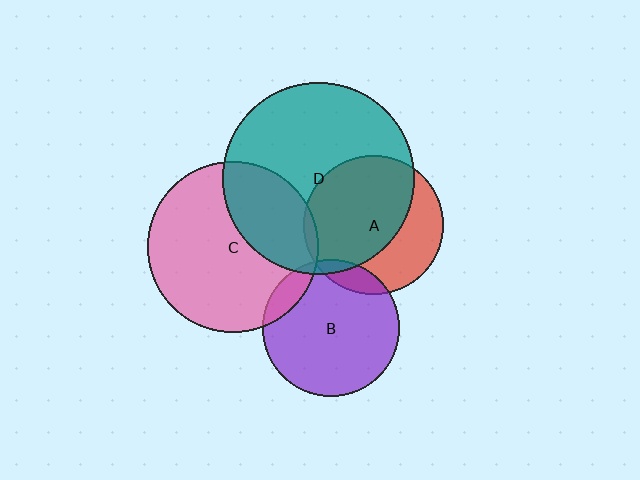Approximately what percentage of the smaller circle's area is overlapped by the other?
Approximately 5%.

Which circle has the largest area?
Circle D (teal).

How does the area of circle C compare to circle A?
Approximately 1.5 times.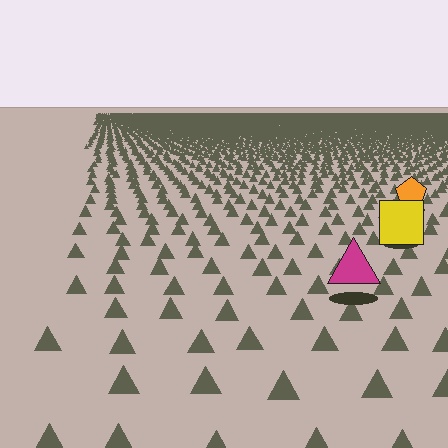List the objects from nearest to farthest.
From nearest to farthest: the magenta triangle, the yellow square, the orange pentagon.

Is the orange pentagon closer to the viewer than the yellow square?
No. The yellow square is closer — you can tell from the texture gradient: the ground texture is coarser near it.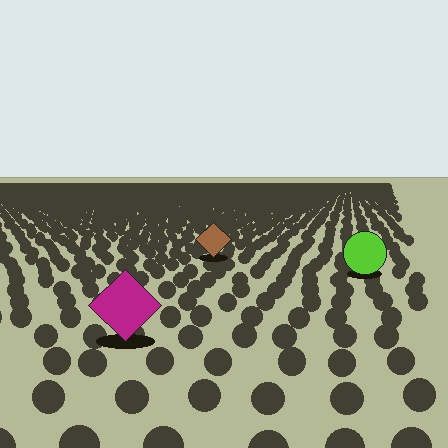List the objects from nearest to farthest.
From nearest to farthest: the magenta diamond, the lime circle, the brown diamond.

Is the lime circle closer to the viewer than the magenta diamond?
No. The magenta diamond is closer — you can tell from the texture gradient: the ground texture is coarser near it.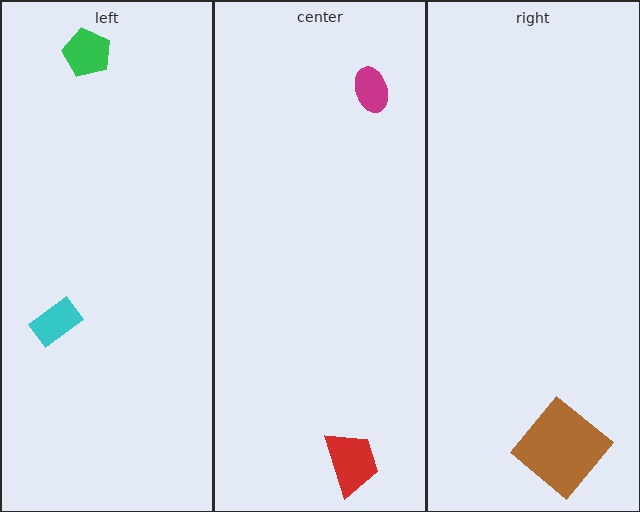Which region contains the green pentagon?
The left region.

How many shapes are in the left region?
2.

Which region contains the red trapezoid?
The center region.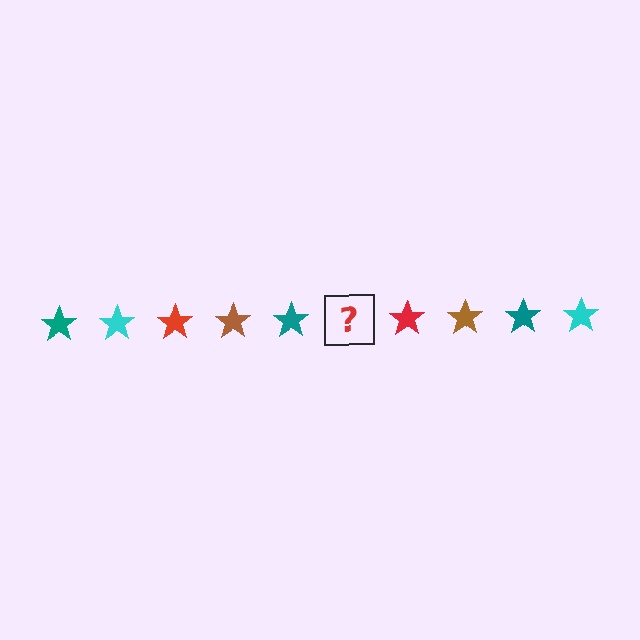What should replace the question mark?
The question mark should be replaced with a cyan star.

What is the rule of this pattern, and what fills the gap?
The rule is that the pattern cycles through teal, cyan, red, brown stars. The gap should be filled with a cyan star.